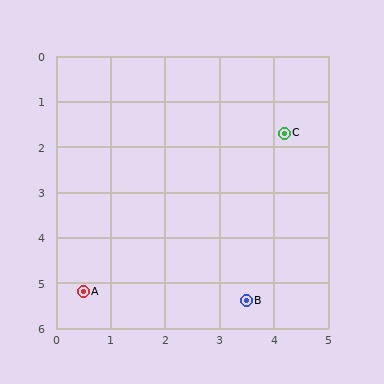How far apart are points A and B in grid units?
Points A and B are about 3.0 grid units apart.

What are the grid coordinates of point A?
Point A is at approximately (0.5, 5.2).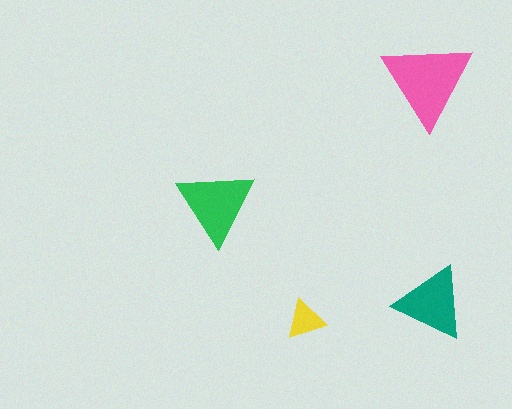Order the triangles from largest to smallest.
the pink one, the green one, the teal one, the yellow one.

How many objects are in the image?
There are 4 objects in the image.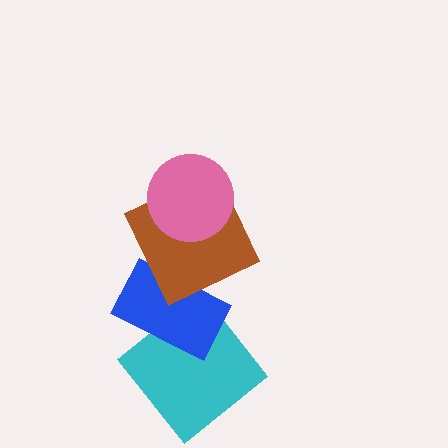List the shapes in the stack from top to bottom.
From top to bottom: the pink circle, the brown square, the blue rectangle, the cyan diamond.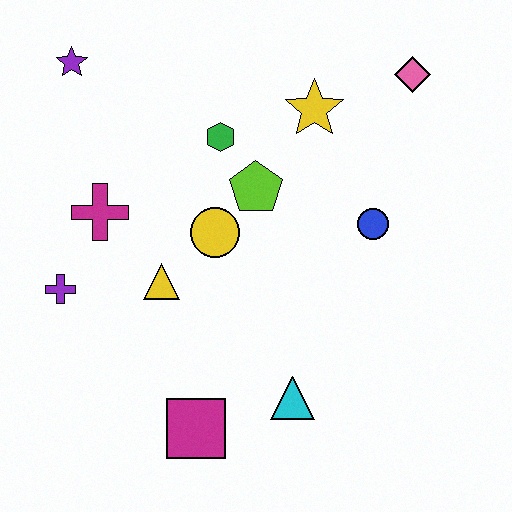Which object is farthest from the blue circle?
The purple star is farthest from the blue circle.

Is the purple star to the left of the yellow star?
Yes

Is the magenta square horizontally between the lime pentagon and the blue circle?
No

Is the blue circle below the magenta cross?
Yes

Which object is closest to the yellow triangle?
The yellow circle is closest to the yellow triangle.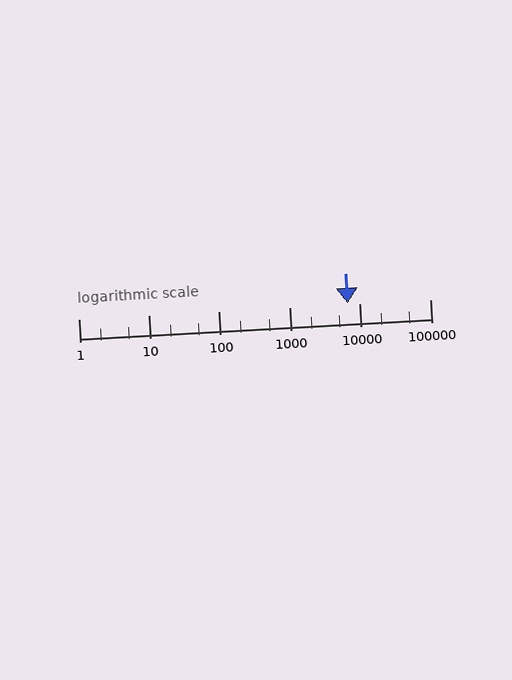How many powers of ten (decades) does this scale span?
The scale spans 5 decades, from 1 to 100000.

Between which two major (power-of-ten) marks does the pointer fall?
The pointer is between 1000 and 10000.